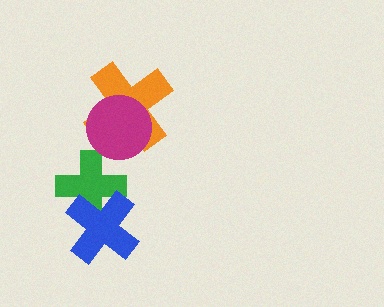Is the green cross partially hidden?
Yes, it is partially covered by another shape.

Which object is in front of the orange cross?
The magenta circle is in front of the orange cross.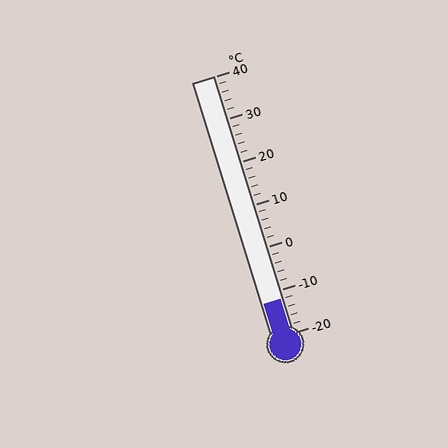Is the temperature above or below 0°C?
The temperature is below 0°C.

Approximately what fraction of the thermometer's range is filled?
The thermometer is filled to approximately 15% of its range.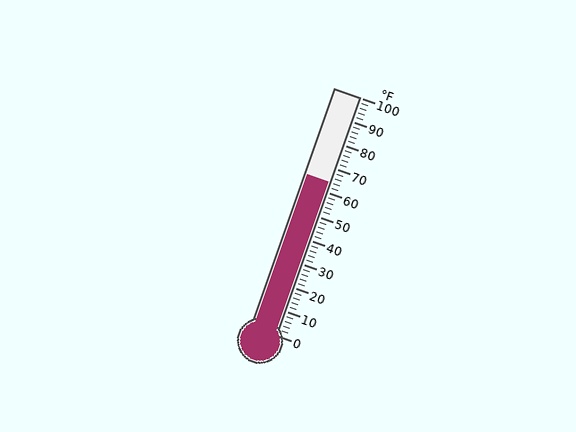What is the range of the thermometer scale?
The thermometer scale ranges from 0°F to 100°F.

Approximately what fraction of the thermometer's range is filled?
The thermometer is filled to approximately 65% of its range.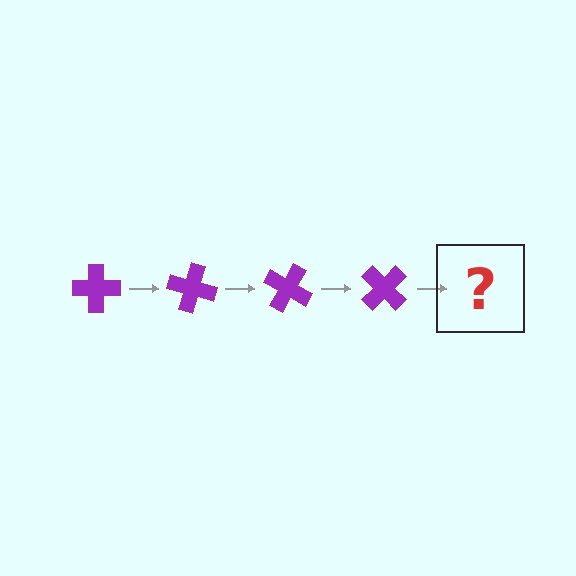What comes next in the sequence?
The next element should be a purple cross rotated 60 degrees.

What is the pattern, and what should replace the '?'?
The pattern is that the cross rotates 15 degrees each step. The '?' should be a purple cross rotated 60 degrees.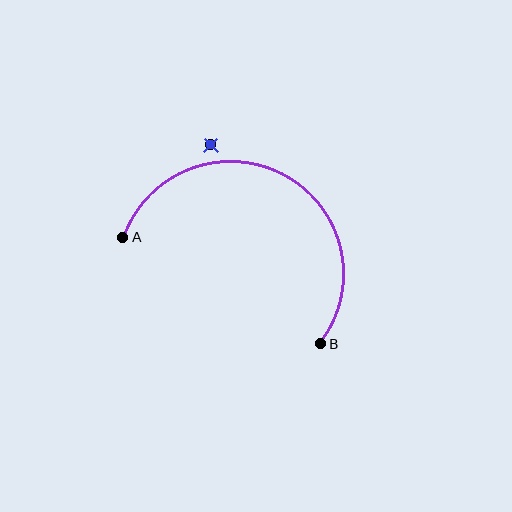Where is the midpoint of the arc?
The arc midpoint is the point on the curve farthest from the straight line joining A and B. It sits above that line.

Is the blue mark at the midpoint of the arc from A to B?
No — the blue mark does not lie on the arc at all. It sits slightly outside the curve.